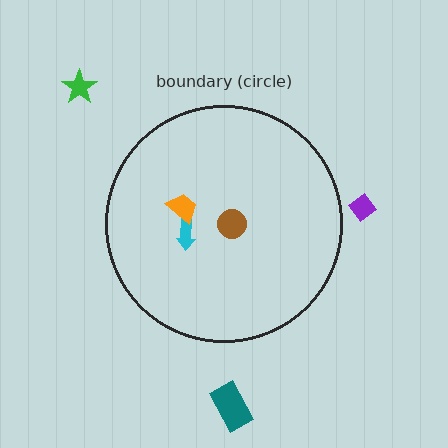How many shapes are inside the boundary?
3 inside, 3 outside.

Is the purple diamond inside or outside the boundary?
Outside.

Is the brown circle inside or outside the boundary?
Inside.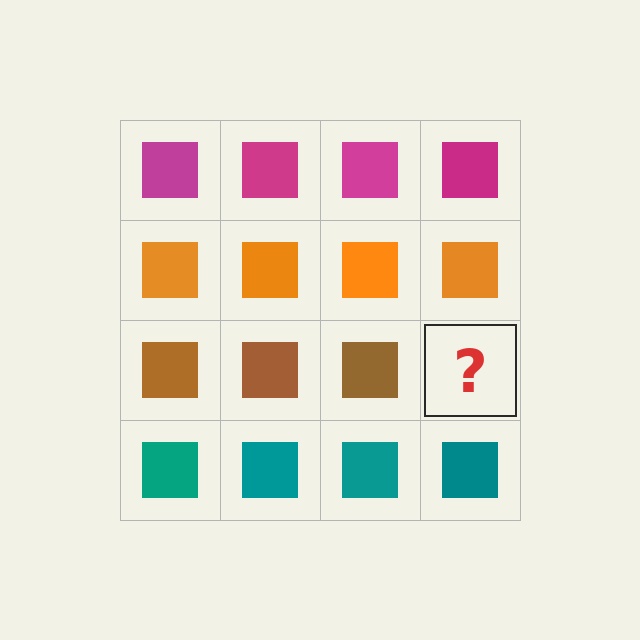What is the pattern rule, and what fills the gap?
The rule is that each row has a consistent color. The gap should be filled with a brown square.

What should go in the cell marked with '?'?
The missing cell should contain a brown square.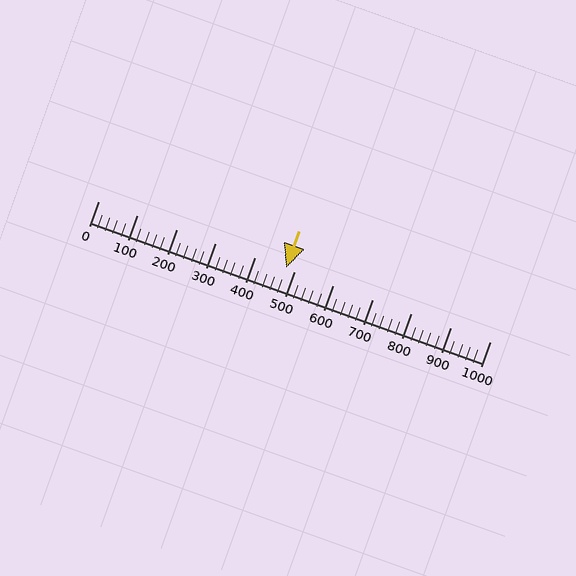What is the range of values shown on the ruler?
The ruler shows values from 0 to 1000.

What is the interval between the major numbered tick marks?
The major tick marks are spaced 100 units apart.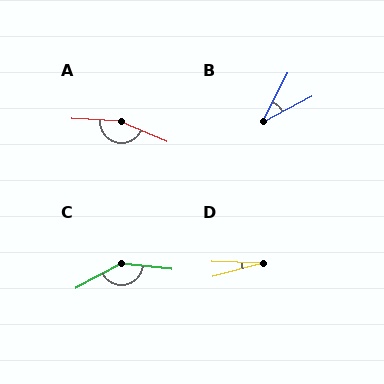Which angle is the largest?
A, at approximately 160 degrees.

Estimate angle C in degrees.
Approximately 145 degrees.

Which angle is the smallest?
D, at approximately 16 degrees.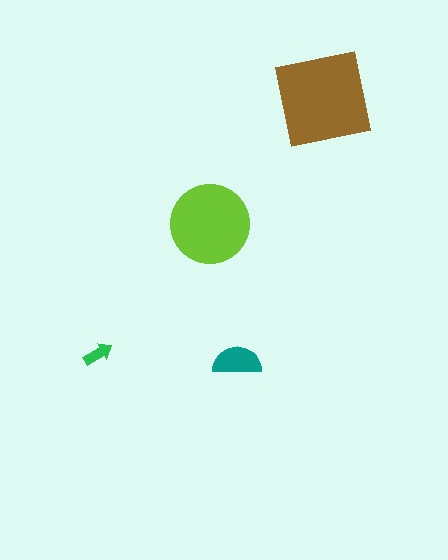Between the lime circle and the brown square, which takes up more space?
The brown square.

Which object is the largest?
The brown square.